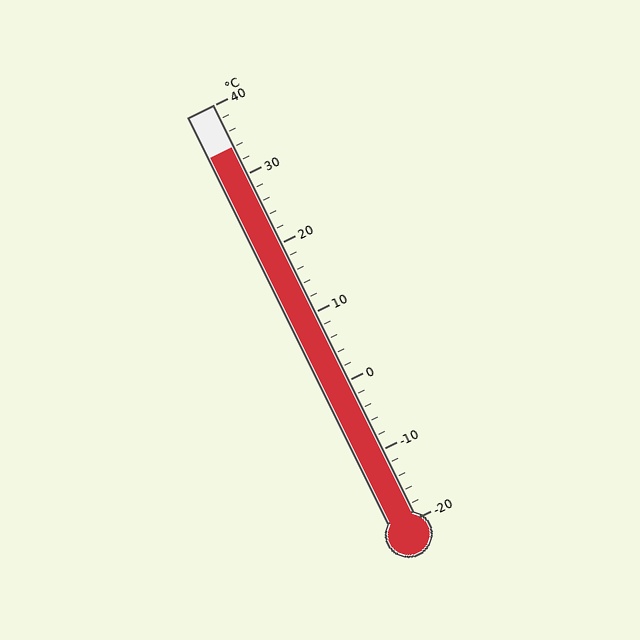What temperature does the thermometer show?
The thermometer shows approximately 34°C.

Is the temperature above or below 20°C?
The temperature is above 20°C.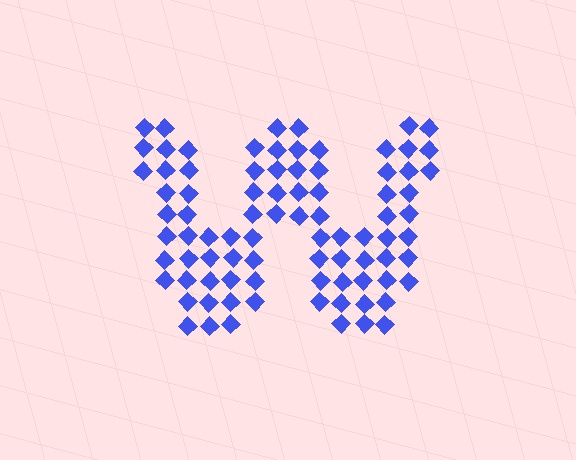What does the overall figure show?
The overall figure shows the letter W.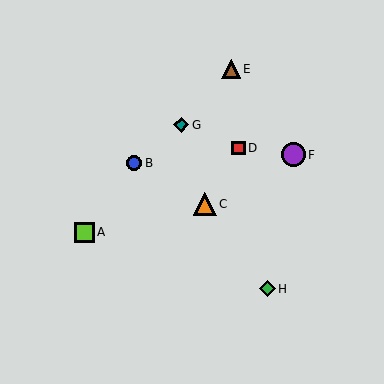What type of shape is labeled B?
Shape B is a blue circle.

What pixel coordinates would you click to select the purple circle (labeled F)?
Click at (294, 155) to select the purple circle F.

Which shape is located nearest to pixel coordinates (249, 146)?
The red square (labeled D) at (238, 148) is nearest to that location.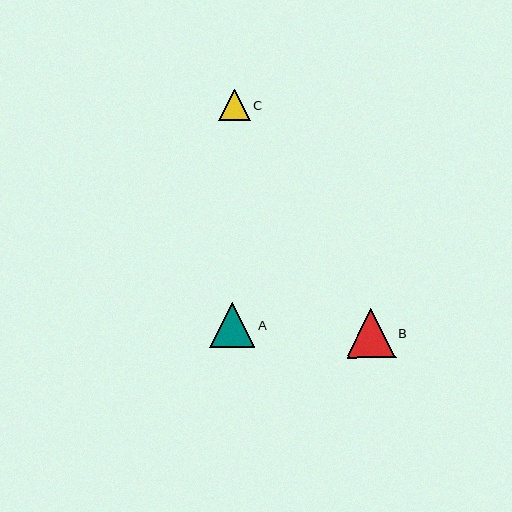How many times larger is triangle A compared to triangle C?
Triangle A is approximately 1.4 times the size of triangle C.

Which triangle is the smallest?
Triangle C is the smallest with a size of approximately 32 pixels.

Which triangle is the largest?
Triangle B is the largest with a size of approximately 49 pixels.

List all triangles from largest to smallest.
From largest to smallest: B, A, C.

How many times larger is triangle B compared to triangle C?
Triangle B is approximately 1.5 times the size of triangle C.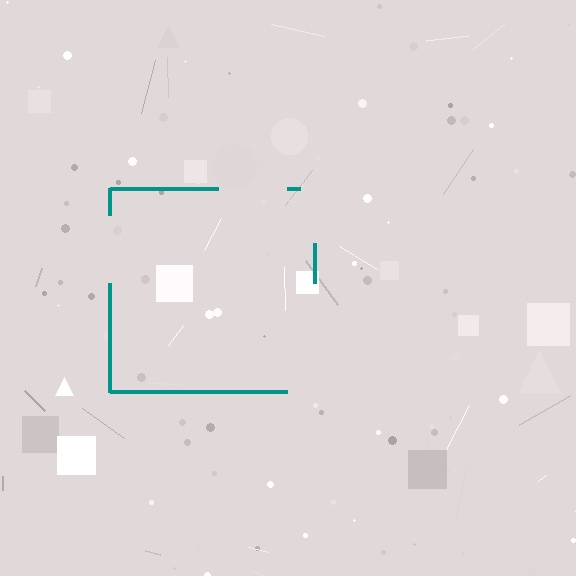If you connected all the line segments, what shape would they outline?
They would outline a square.